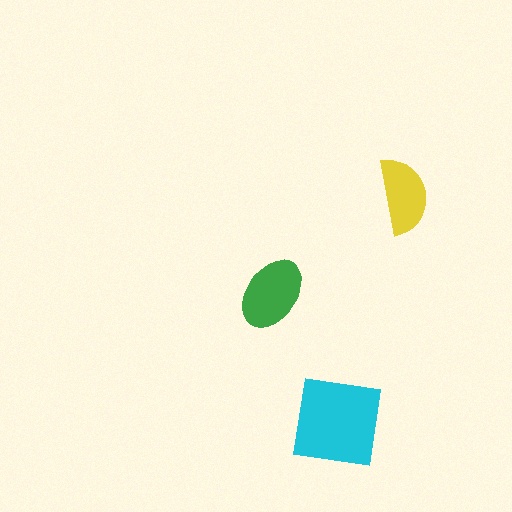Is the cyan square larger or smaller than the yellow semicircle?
Larger.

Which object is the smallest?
The yellow semicircle.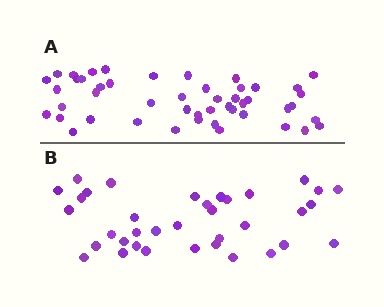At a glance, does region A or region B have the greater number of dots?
Region A (the top region) has more dots.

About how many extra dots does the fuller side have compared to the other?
Region A has roughly 12 or so more dots than region B.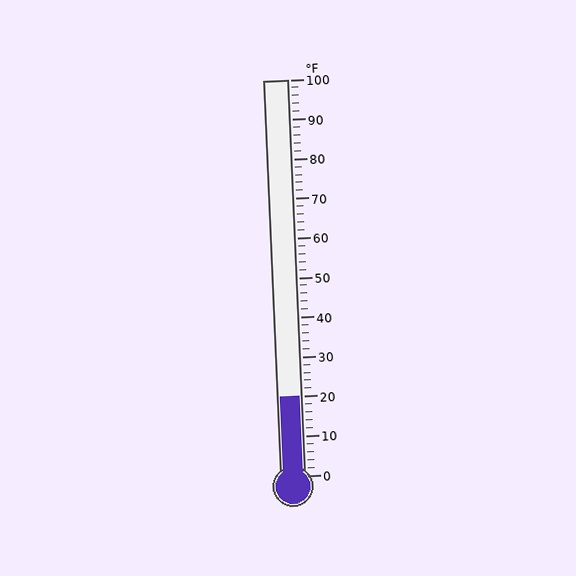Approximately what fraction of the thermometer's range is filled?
The thermometer is filled to approximately 20% of its range.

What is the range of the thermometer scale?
The thermometer scale ranges from 0°F to 100°F.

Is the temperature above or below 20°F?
The temperature is at 20°F.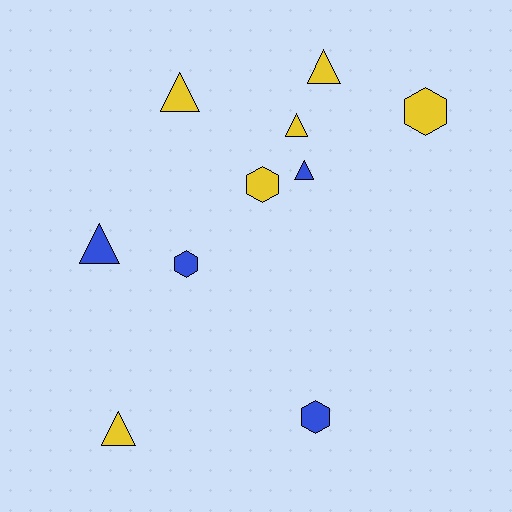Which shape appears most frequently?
Triangle, with 6 objects.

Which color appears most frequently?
Yellow, with 6 objects.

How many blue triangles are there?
There are 2 blue triangles.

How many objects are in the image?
There are 10 objects.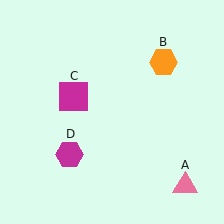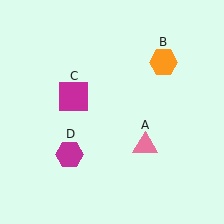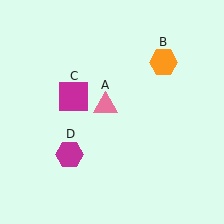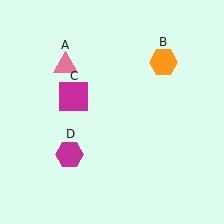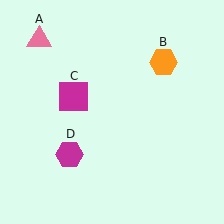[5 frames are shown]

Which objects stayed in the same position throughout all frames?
Orange hexagon (object B) and magenta square (object C) and magenta hexagon (object D) remained stationary.